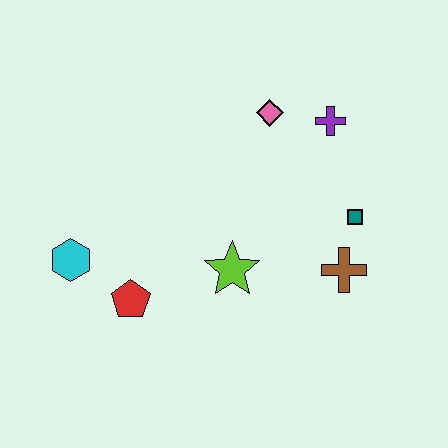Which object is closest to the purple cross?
The pink diamond is closest to the purple cross.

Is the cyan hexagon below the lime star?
No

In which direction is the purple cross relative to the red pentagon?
The purple cross is to the right of the red pentagon.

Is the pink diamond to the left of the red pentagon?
No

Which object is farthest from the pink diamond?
The cyan hexagon is farthest from the pink diamond.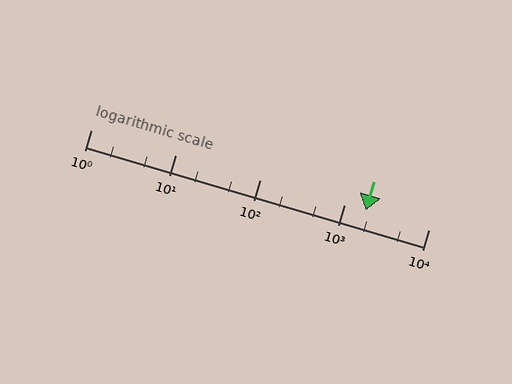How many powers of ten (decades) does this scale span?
The scale spans 4 decades, from 1 to 10000.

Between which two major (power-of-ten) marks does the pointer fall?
The pointer is between 1000 and 10000.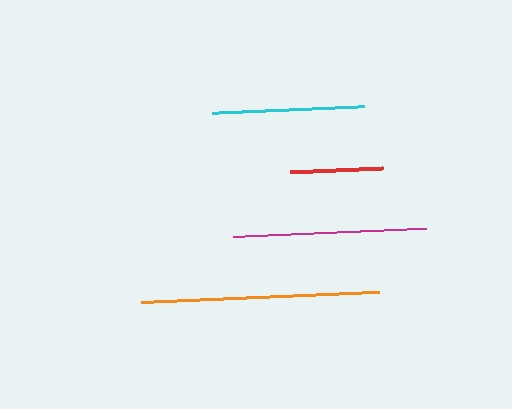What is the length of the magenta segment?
The magenta segment is approximately 193 pixels long.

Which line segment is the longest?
The orange line is the longest at approximately 238 pixels.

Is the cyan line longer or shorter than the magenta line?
The magenta line is longer than the cyan line.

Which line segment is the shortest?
The red line is the shortest at approximately 93 pixels.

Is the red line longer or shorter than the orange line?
The orange line is longer than the red line.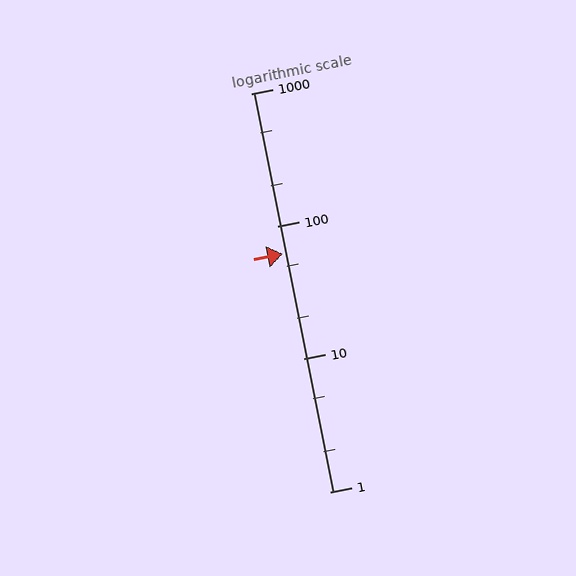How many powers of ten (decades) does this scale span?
The scale spans 3 decades, from 1 to 1000.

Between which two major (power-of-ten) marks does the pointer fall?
The pointer is between 10 and 100.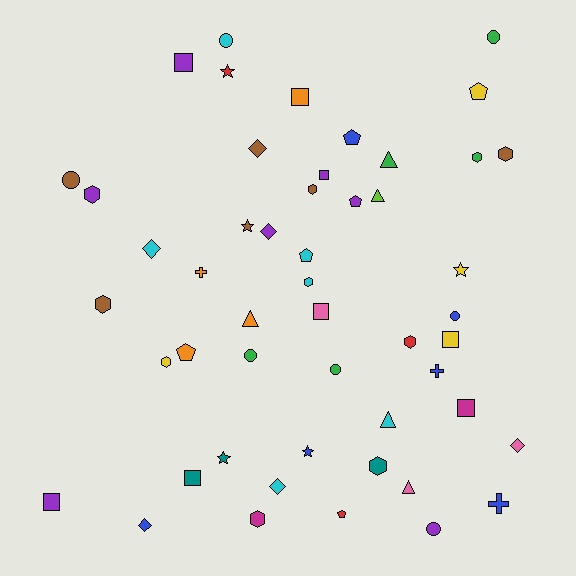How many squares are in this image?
There are 8 squares.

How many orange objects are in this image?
There are 4 orange objects.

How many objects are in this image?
There are 50 objects.